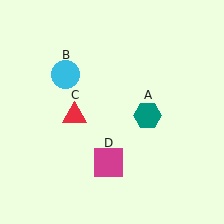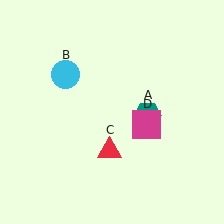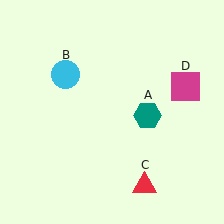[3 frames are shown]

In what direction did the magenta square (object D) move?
The magenta square (object D) moved up and to the right.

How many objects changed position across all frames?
2 objects changed position: red triangle (object C), magenta square (object D).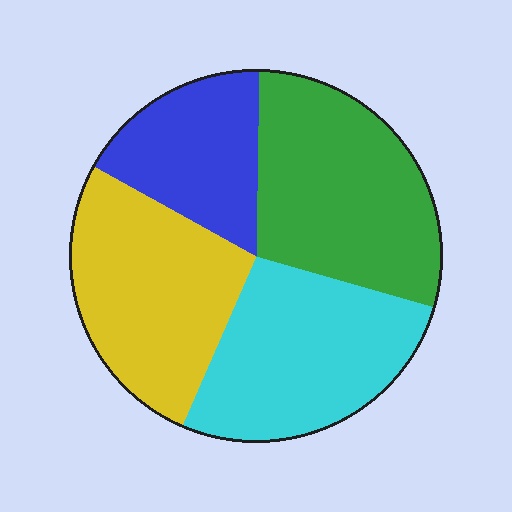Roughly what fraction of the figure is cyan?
Cyan covers about 25% of the figure.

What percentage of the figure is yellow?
Yellow covers roughly 25% of the figure.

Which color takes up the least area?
Blue, at roughly 15%.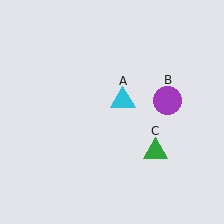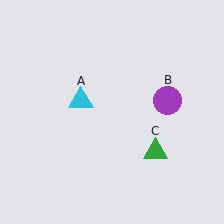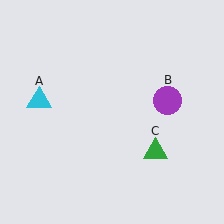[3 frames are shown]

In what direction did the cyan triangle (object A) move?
The cyan triangle (object A) moved left.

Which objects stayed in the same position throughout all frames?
Purple circle (object B) and green triangle (object C) remained stationary.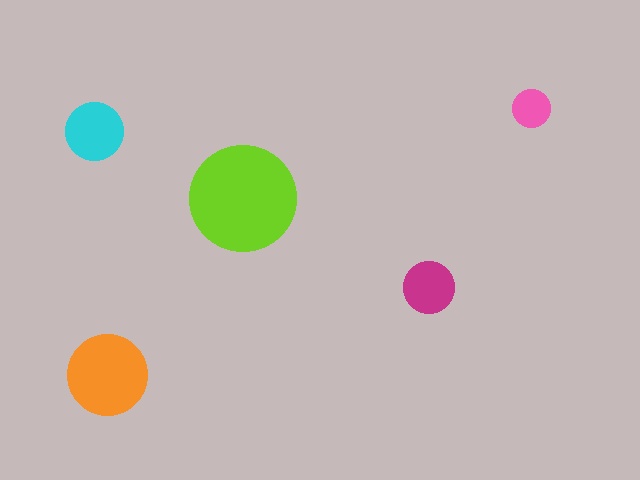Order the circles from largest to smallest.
the lime one, the orange one, the cyan one, the magenta one, the pink one.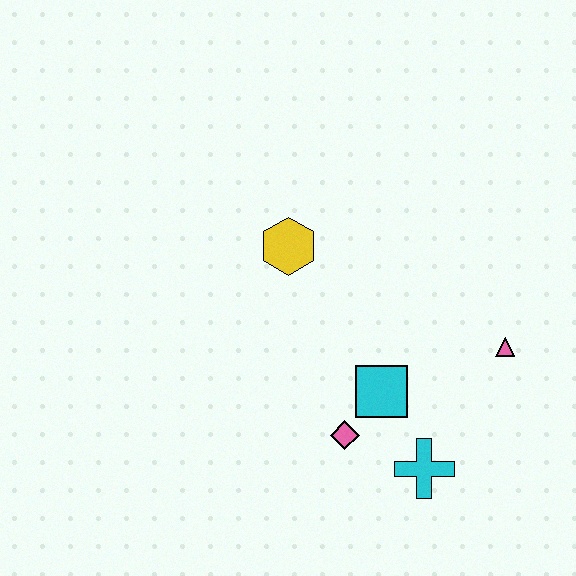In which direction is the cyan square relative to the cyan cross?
The cyan square is above the cyan cross.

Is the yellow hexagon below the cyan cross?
No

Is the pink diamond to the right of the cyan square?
No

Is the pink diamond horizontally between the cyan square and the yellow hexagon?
Yes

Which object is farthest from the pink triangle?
The yellow hexagon is farthest from the pink triangle.